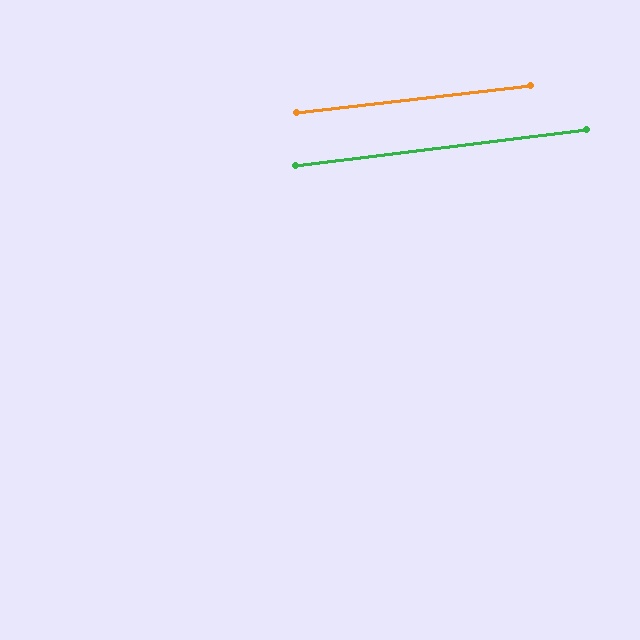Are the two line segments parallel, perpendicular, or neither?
Parallel — their directions differ by only 0.5°.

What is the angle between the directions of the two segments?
Approximately 0 degrees.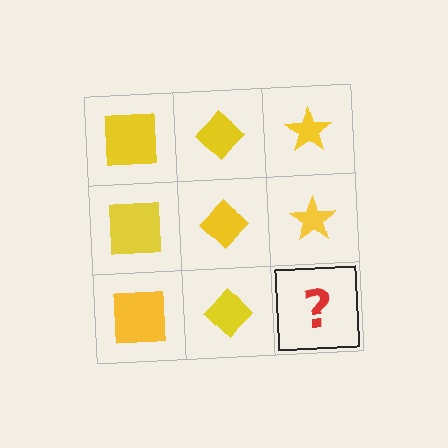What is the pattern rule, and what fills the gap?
The rule is that each column has a consistent shape. The gap should be filled with a yellow star.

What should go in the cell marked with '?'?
The missing cell should contain a yellow star.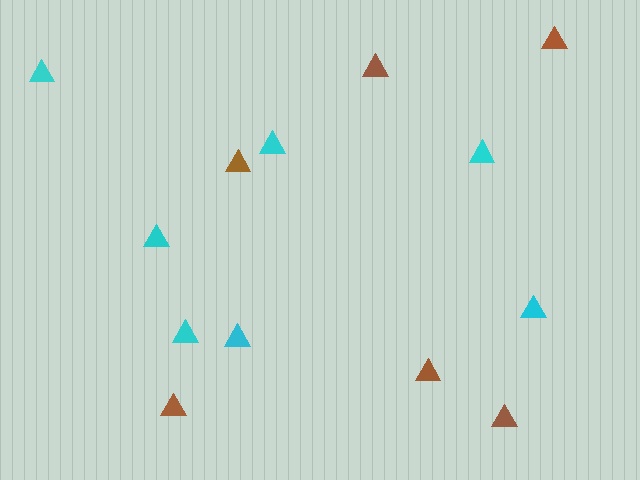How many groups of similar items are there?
There are 2 groups: one group of brown triangles (6) and one group of cyan triangles (7).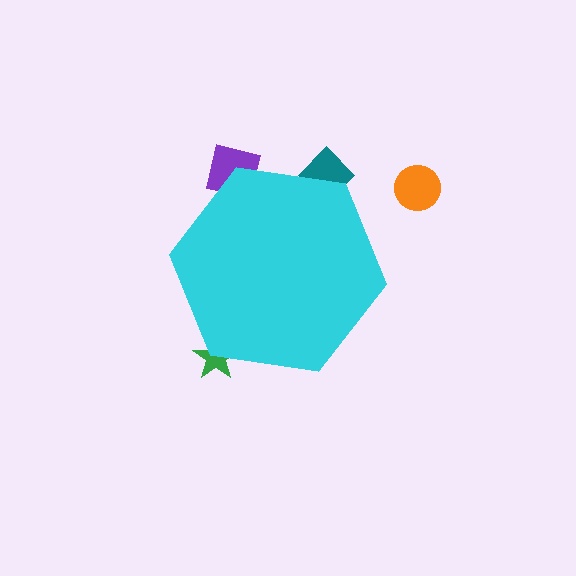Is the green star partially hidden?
Yes, the green star is partially hidden behind the cyan hexagon.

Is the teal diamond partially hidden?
Yes, the teal diamond is partially hidden behind the cyan hexagon.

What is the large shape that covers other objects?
A cyan hexagon.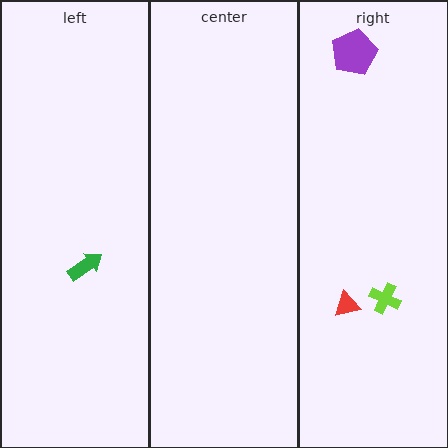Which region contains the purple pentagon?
The right region.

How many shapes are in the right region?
3.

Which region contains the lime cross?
The right region.